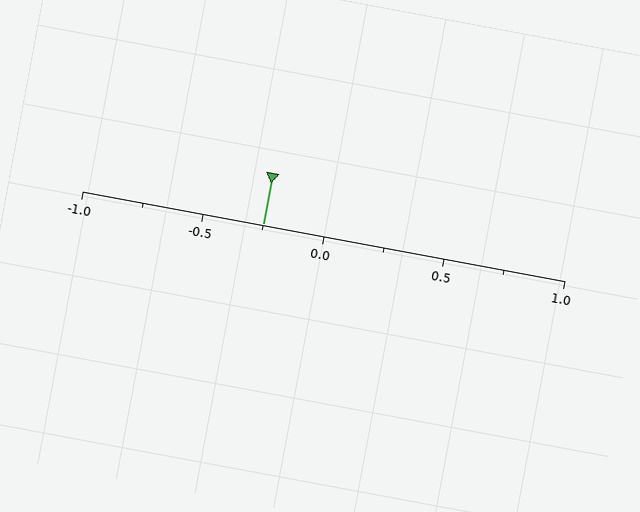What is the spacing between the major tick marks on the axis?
The major ticks are spaced 0.5 apart.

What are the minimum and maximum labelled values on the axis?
The axis runs from -1.0 to 1.0.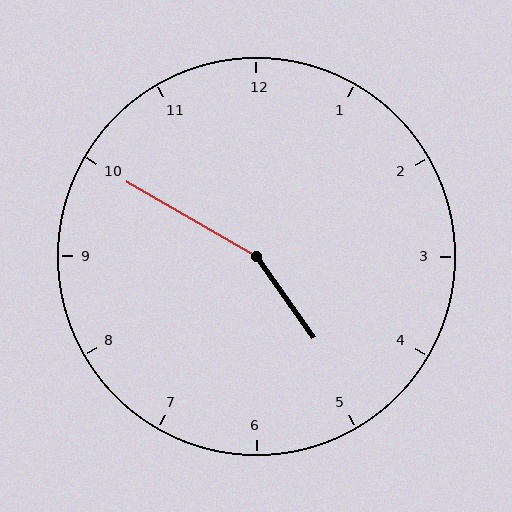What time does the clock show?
4:50.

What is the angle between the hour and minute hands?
Approximately 155 degrees.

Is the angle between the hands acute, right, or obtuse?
It is obtuse.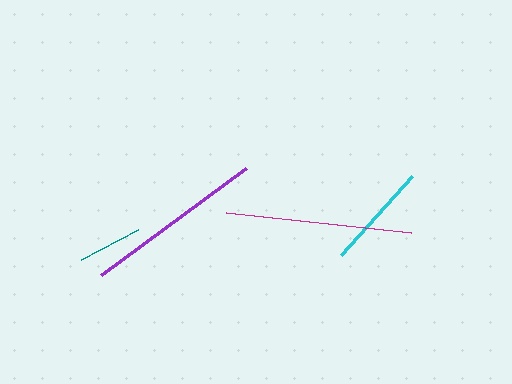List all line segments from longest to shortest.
From longest to shortest: magenta, purple, cyan, teal.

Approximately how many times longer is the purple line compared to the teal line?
The purple line is approximately 2.8 times the length of the teal line.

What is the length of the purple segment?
The purple segment is approximately 180 pixels long.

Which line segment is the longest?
The magenta line is the longest at approximately 185 pixels.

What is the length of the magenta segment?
The magenta segment is approximately 185 pixels long.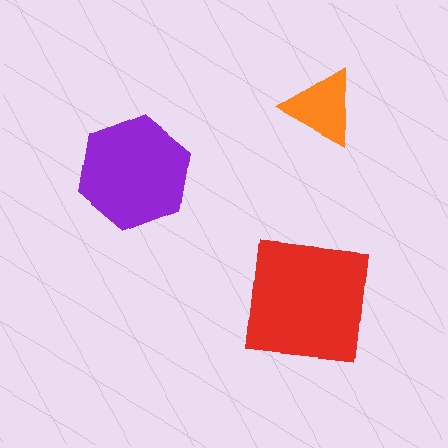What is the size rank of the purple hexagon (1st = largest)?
2nd.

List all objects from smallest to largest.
The orange triangle, the purple hexagon, the red square.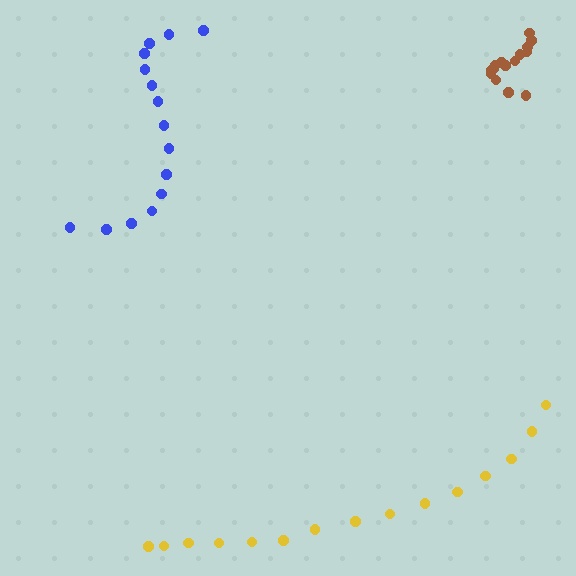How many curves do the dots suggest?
There are 3 distinct paths.